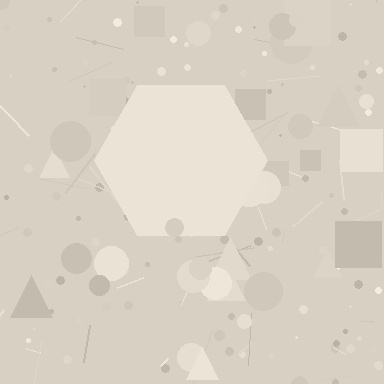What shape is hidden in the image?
A hexagon is hidden in the image.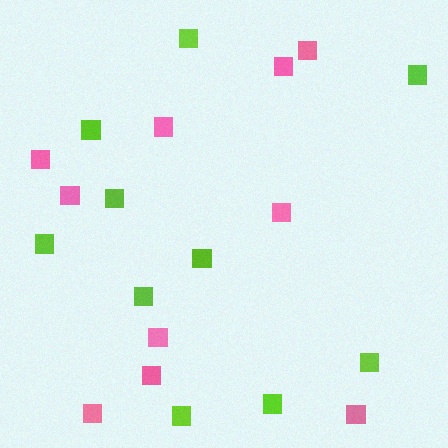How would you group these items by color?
There are 2 groups: one group of pink squares (10) and one group of lime squares (10).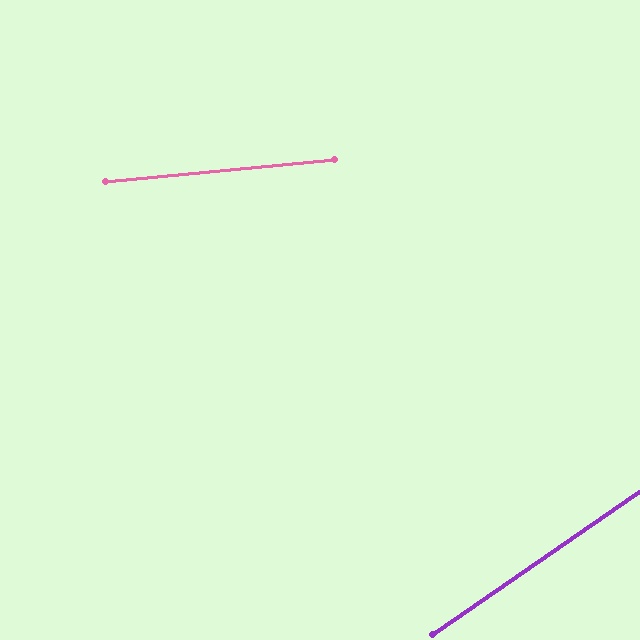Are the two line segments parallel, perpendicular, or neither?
Neither parallel nor perpendicular — they differ by about 29°.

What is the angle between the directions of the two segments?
Approximately 29 degrees.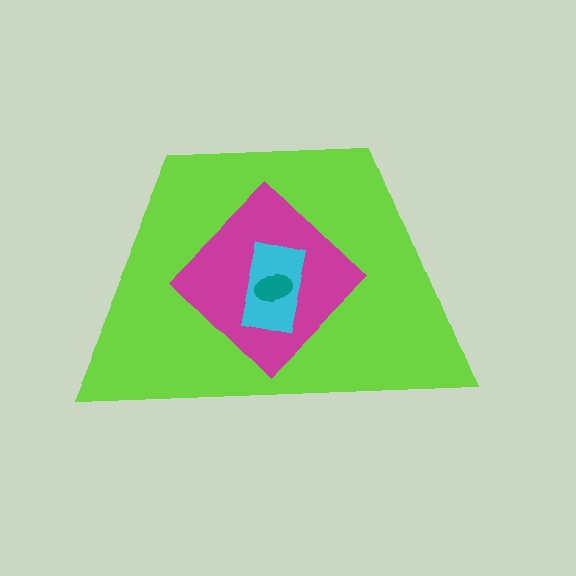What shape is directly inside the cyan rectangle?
The teal ellipse.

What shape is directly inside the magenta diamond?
The cyan rectangle.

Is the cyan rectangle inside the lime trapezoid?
Yes.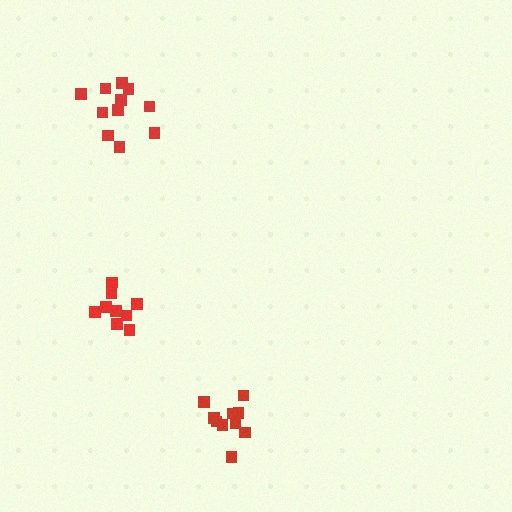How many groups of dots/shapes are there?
There are 3 groups.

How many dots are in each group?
Group 1: 9 dots, Group 2: 10 dots, Group 3: 11 dots (30 total).